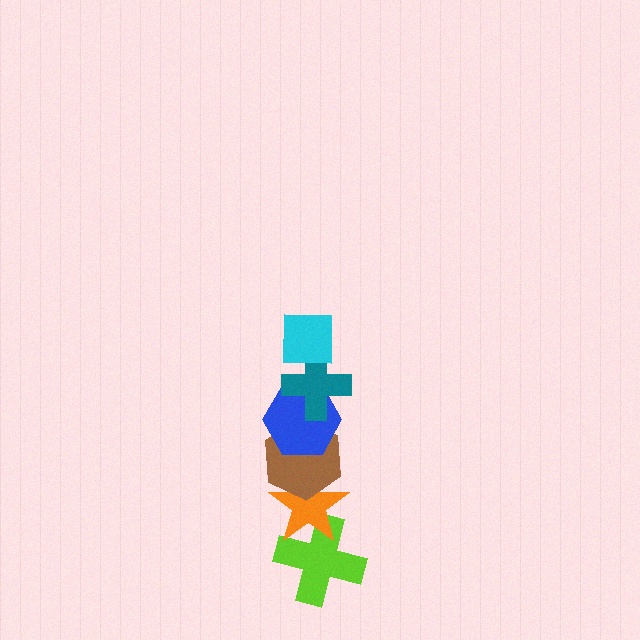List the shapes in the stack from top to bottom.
From top to bottom: the cyan square, the teal cross, the blue hexagon, the brown hexagon, the orange star, the lime cross.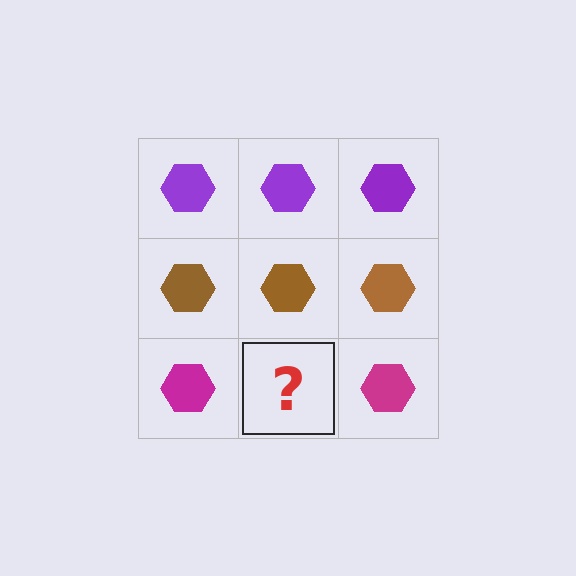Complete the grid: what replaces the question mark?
The question mark should be replaced with a magenta hexagon.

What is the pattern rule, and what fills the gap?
The rule is that each row has a consistent color. The gap should be filled with a magenta hexagon.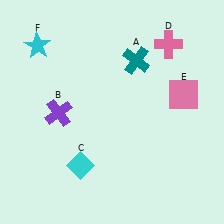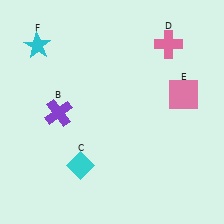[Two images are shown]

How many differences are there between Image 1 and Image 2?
There is 1 difference between the two images.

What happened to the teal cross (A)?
The teal cross (A) was removed in Image 2. It was in the top-right area of Image 1.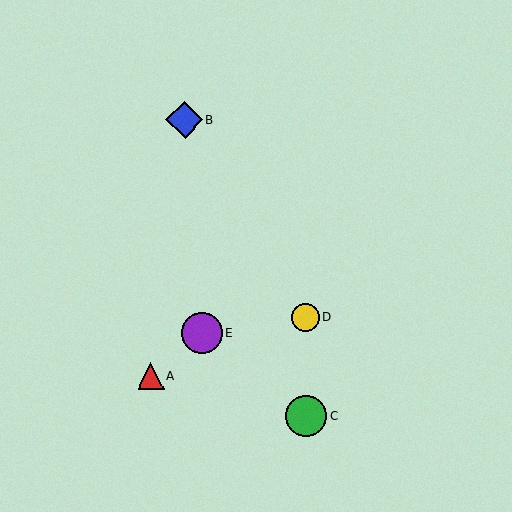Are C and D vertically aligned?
Yes, both are at x≈306.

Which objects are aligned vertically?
Objects C, D are aligned vertically.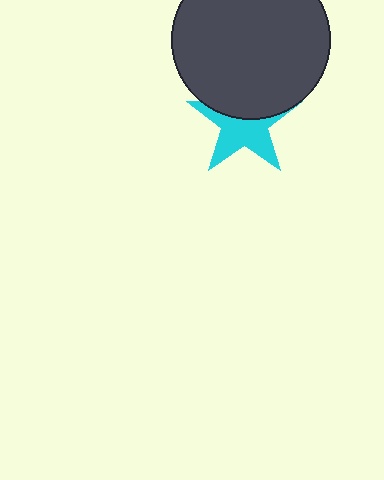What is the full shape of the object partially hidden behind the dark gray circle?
The partially hidden object is a cyan star.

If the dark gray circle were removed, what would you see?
You would see the complete cyan star.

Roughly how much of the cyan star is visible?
About half of it is visible (roughly 57%).